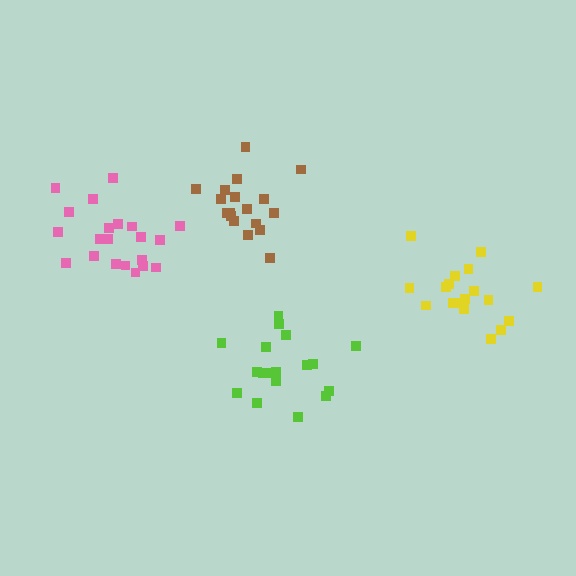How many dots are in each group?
Group 1: 18 dots, Group 2: 18 dots, Group 3: 18 dots, Group 4: 21 dots (75 total).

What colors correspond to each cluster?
The clusters are colored: lime, yellow, brown, pink.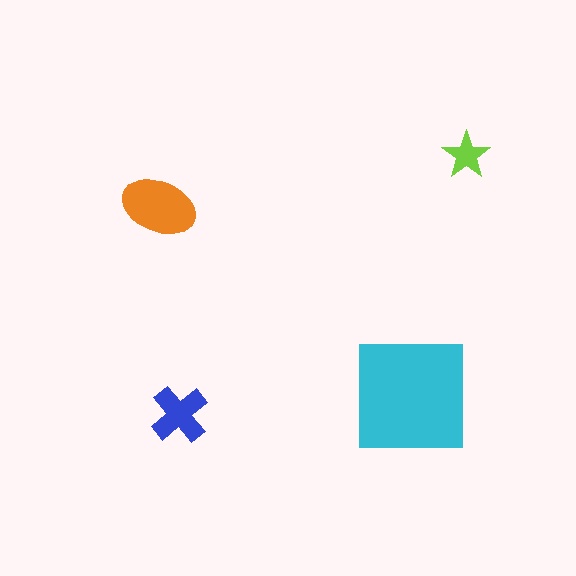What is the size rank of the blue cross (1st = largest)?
3rd.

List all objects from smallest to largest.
The lime star, the blue cross, the orange ellipse, the cyan square.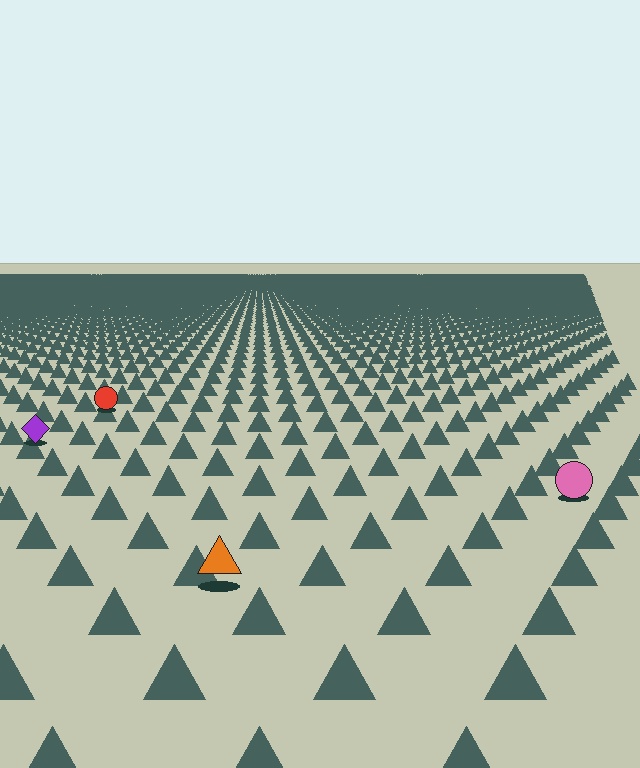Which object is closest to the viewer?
The orange triangle is closest. The texture marks near it are larger and more spread out.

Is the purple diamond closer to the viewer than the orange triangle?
No. The orange triangle is closer — you can tell from the texture gradient: the ground texture is coarser near it.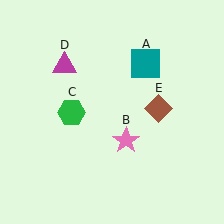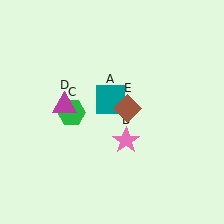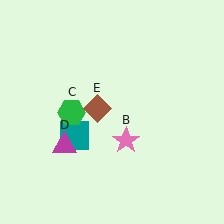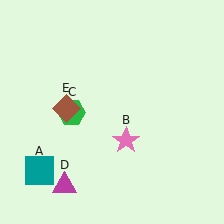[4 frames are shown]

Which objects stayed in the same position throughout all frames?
Pink star (object B) and green hexagon (object C) remained stationary.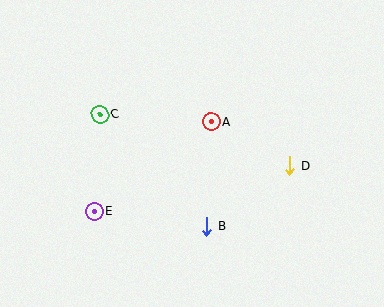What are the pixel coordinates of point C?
Point C is at (100, 115).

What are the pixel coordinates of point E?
Point E is at (94, 212).